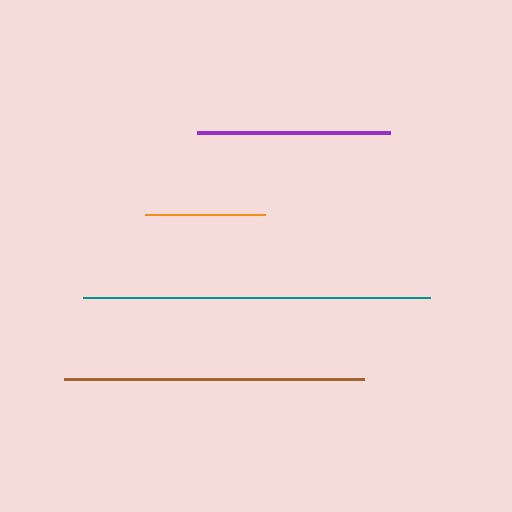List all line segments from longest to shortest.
From longest to shortest: teal, brown, purple, orange.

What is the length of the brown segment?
The brown segment is approximately 300 pixels long.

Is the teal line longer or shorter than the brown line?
The teal line is longer than the brown line.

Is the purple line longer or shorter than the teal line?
The teal line is longer than the purple line.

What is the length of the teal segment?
The teal segment is approximately 347 pixels long.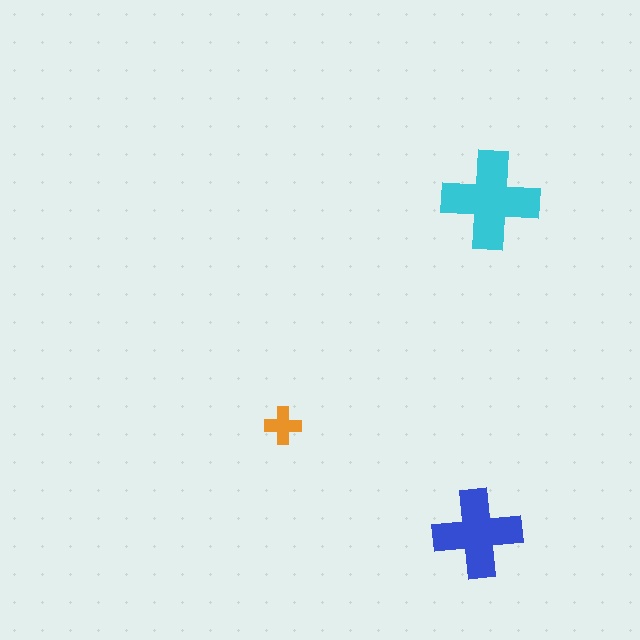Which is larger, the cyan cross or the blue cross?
The cyan one.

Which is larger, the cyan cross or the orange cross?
The cyan one.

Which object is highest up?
The cyan cross is topmost.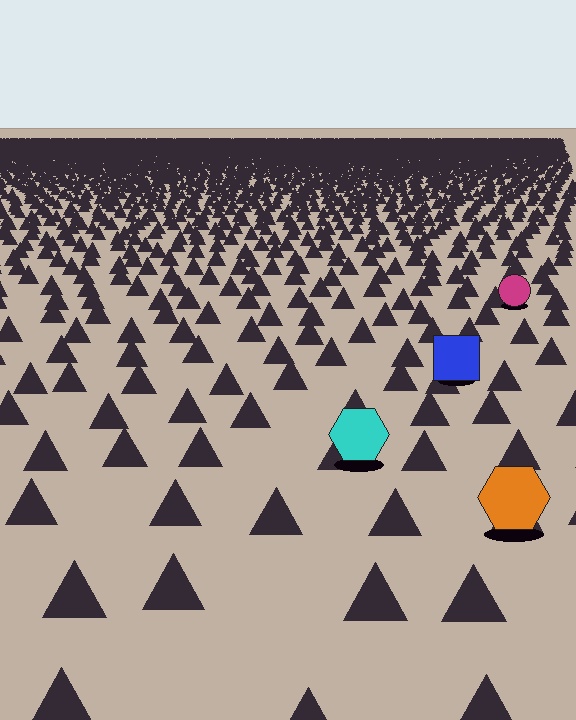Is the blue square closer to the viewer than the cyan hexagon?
No. The cyan hexagon is closer — you can tell from the texture gradient: the ground texture is coarser near it.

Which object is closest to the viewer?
The orange hexagon is closest. The texture marks near it are larger and more spread out.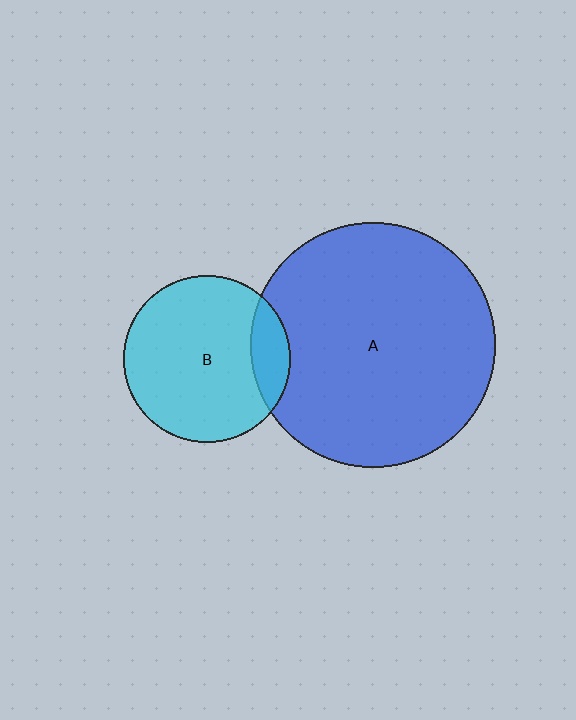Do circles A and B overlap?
Yes.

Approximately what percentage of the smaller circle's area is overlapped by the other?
Approximately 15%.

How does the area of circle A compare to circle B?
Approximately 2.1 times.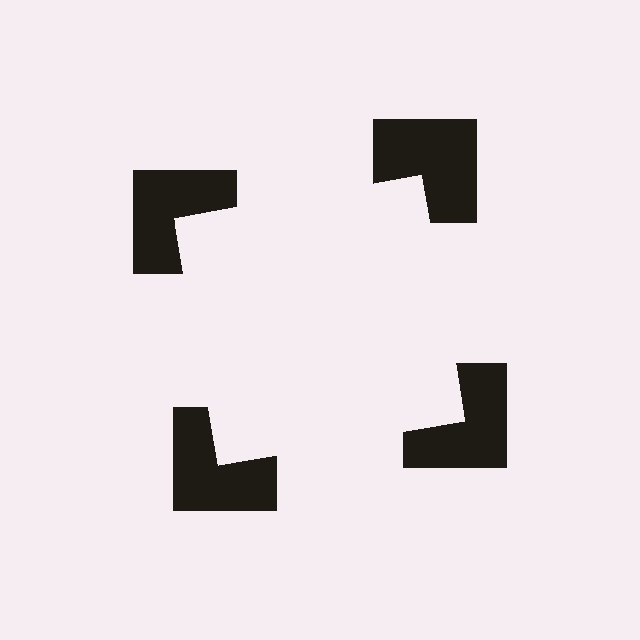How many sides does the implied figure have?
4 sides.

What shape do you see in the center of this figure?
An illusory square — its edges are inferred from the aligned wedge cuts in the notched squares, not physically drawn.